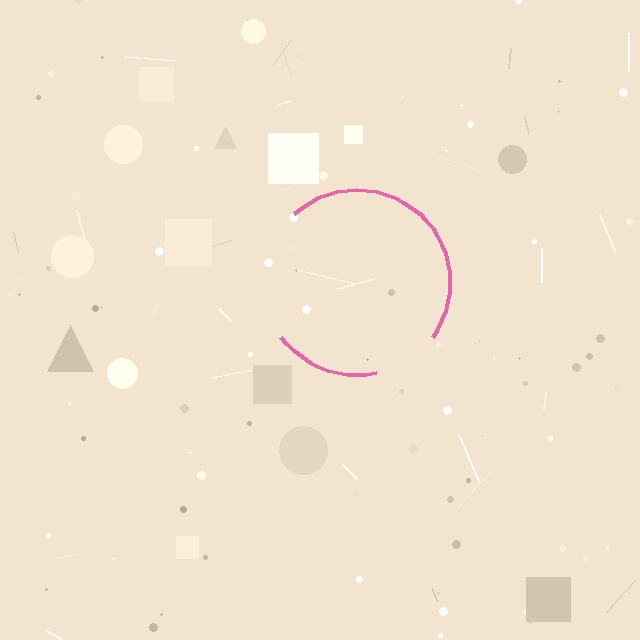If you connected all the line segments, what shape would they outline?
They would outline a circle.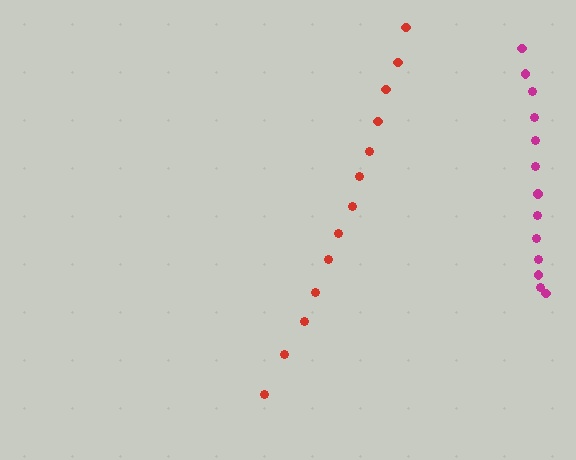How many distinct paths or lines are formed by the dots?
There are 2 distinct paths.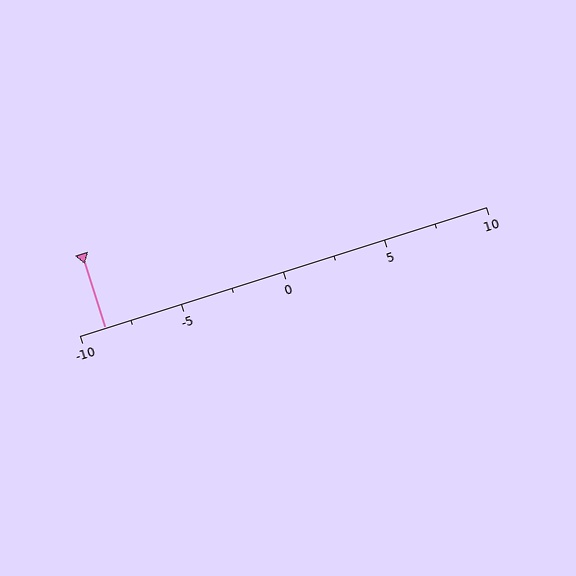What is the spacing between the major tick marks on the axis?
The major ticks are spaced 5 apart.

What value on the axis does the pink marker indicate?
The marker indicates approximately -8.8.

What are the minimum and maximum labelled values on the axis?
The axis runs from -10 to 10.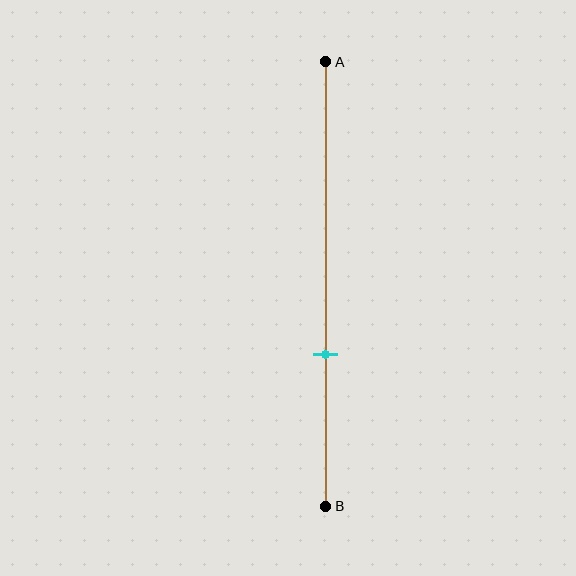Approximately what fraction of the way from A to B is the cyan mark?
The cyan mark is approximately 65% of the way from A to B.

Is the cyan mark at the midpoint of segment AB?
No, the mark is at about 65% from A, not at the 50% midpoint.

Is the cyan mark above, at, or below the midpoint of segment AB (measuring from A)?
The cyan mark is below the midpoint of segment AB.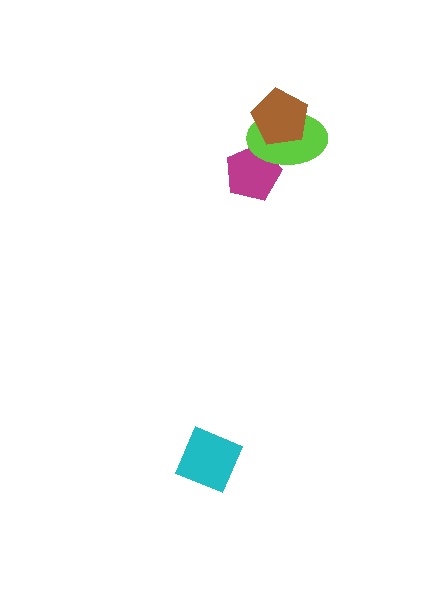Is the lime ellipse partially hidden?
Yes, it is partially covered by another shape.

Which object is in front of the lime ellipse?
The brown pentagon is in front of the lime ellipse.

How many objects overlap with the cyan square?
0 objects overlap with the cyan square.